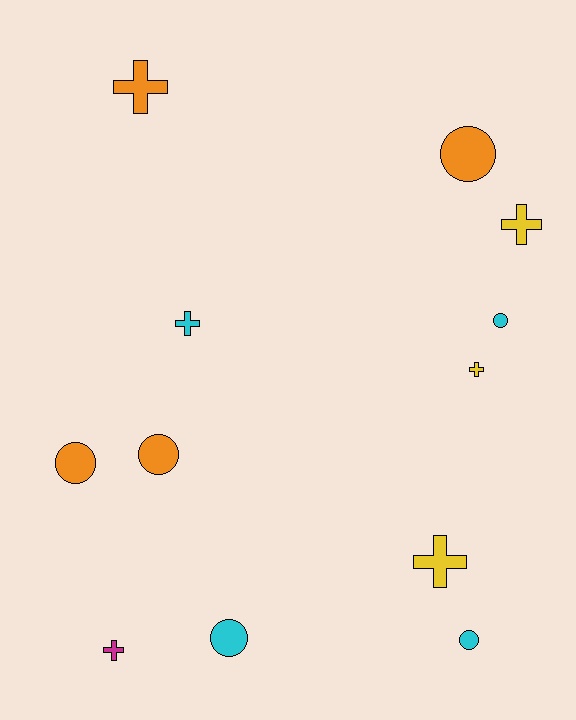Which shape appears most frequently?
Cross, with 6 objects.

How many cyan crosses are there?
There is 1 cyan cross.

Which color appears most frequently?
Cyan, with 4 objects.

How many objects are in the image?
There are 12 objects.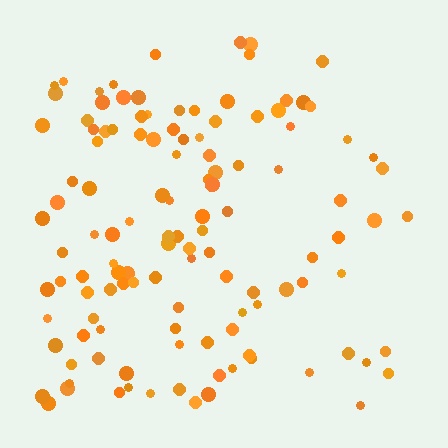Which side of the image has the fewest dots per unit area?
The right.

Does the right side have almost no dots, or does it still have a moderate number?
Still a moderate number, just noticeably fewer than the left.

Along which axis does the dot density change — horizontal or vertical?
Horizontal.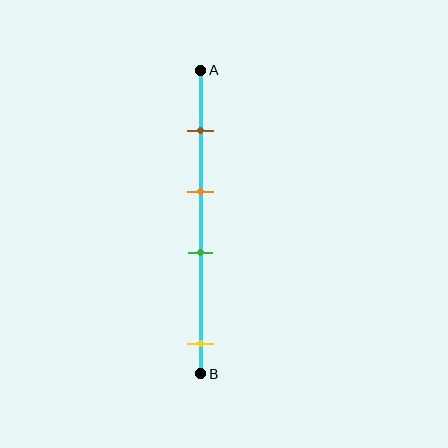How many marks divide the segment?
There are 4 marks dividing the segment.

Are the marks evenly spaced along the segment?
No, the marks are not evenly spaced.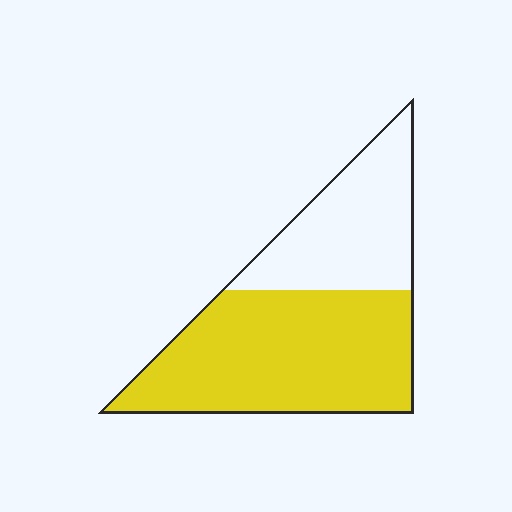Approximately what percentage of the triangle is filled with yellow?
Approximately 65%.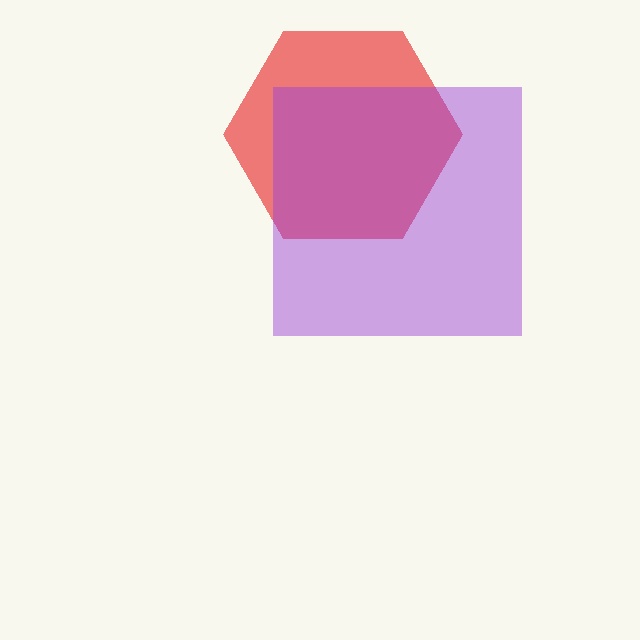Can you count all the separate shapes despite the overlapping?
Yes, there are 2 separate shapes.